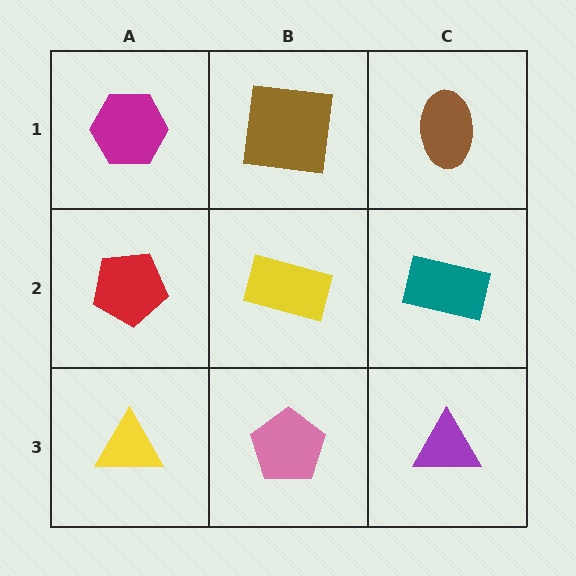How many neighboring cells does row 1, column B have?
3.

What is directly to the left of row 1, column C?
A brown square.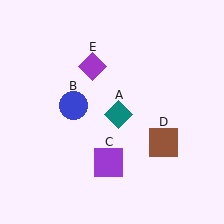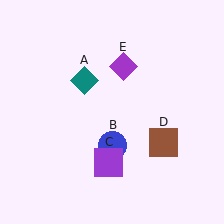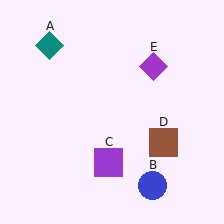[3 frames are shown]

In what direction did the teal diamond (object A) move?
The teal diamond (object A) moved up and to the left.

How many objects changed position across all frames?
3 objects changed position: teal diamond (object A), blue circle (object B), purple diamond (object E).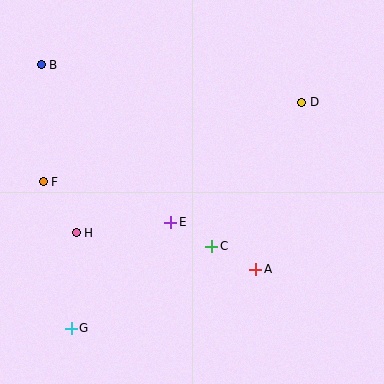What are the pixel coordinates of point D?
Point D is at (302, 102).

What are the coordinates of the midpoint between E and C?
The midpoint between E and C is at (191, 234).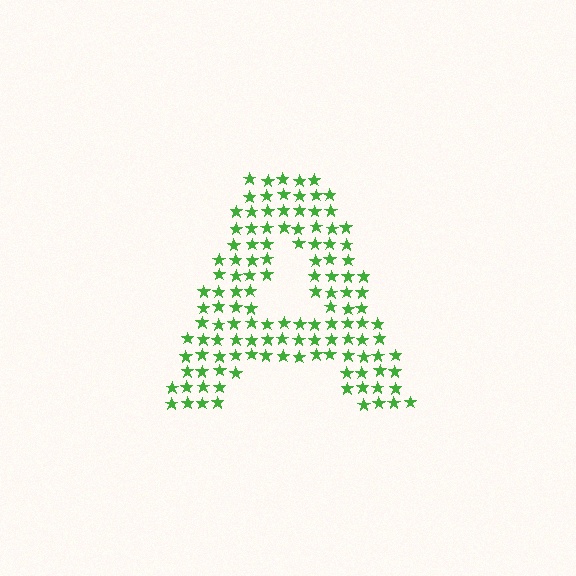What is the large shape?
The large shape is the letter A.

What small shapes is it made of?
It is made of small stars.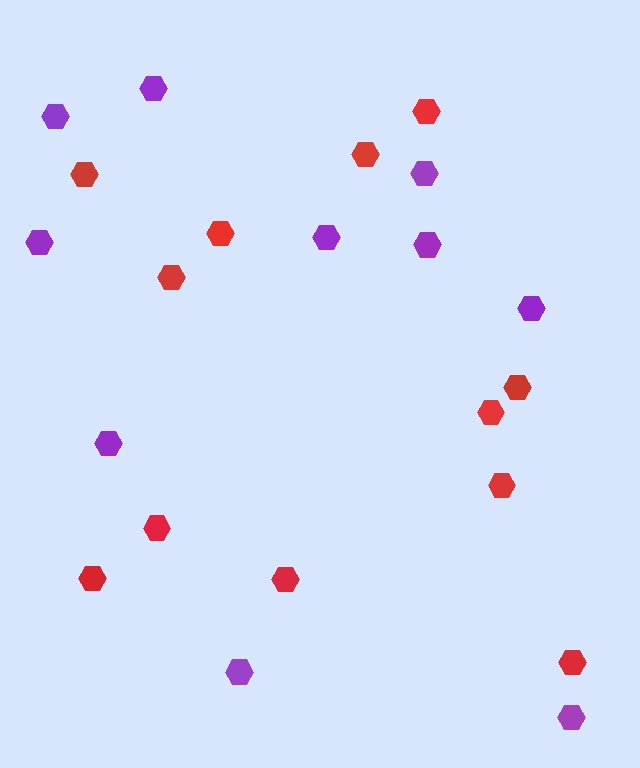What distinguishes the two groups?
There are 2 groups: one group of red hexagons (12) and one group of purple hexagons (10).